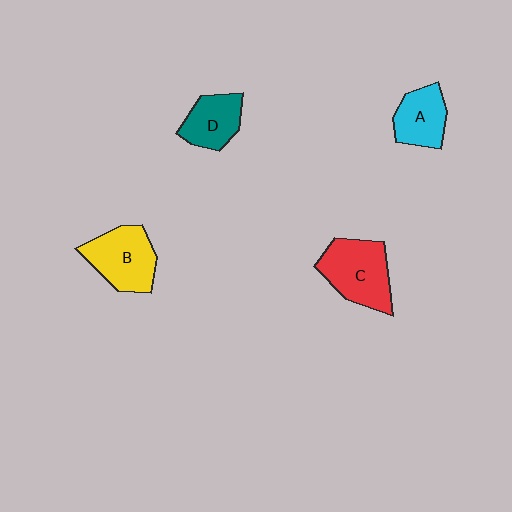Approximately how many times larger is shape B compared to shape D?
Approximately 1.4 times.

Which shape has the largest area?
Shape C (red).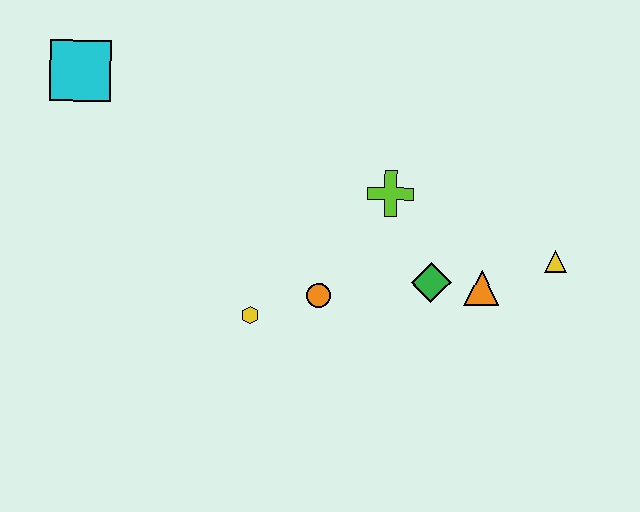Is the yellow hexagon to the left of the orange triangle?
Yes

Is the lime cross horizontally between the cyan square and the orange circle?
No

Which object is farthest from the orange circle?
The cyan square is farthest from the orange circle.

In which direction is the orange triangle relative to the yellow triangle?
The orange triangle is to the left of the yellow triangle.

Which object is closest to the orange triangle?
The green diamond is closest to the orange triangle.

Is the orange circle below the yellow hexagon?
No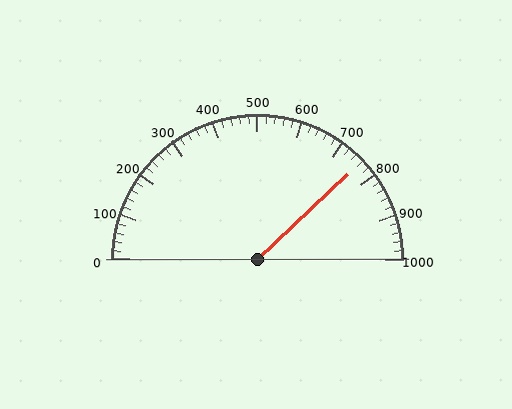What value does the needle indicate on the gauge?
The needle indicates approximately 760.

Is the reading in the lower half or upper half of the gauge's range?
The reading is in the upper half of the range (0 to 1000).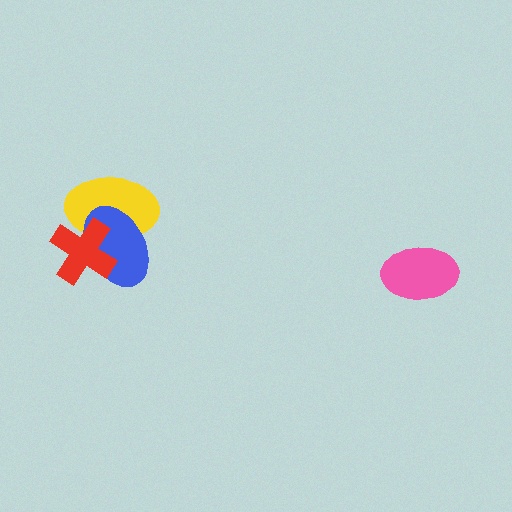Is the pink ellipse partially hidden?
No, no other shape covers it.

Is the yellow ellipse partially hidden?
Yes, it is partially covered by another shape.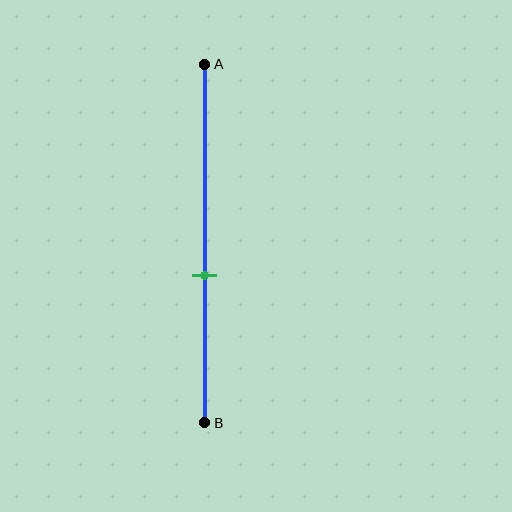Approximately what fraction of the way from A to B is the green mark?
The green mark is approximately 60% of the way from A to B.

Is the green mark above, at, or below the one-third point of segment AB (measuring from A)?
The green mark is below the one-third point of segment AB.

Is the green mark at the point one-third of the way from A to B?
No, the mark is at about 60% from A, not at the 33% one-third point.